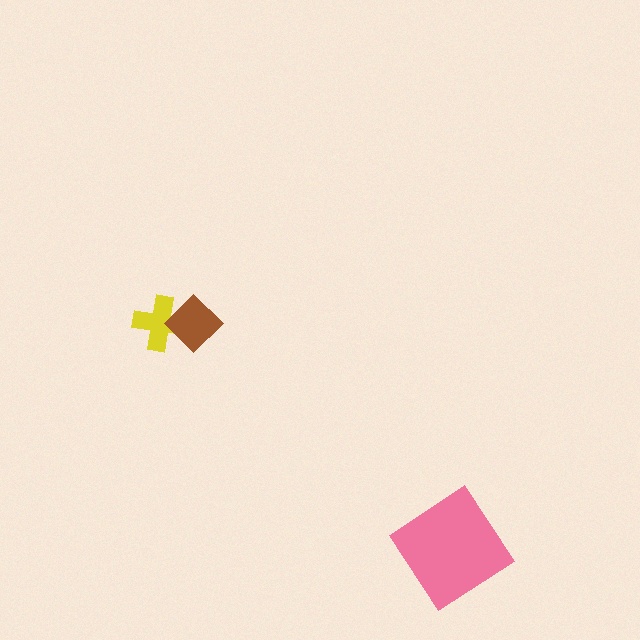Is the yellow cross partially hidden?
Yes, it is partially covered by another shape.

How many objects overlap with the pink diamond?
0 objects overlap with the pink diamond.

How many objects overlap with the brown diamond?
1 object overlaps with the brown diamond.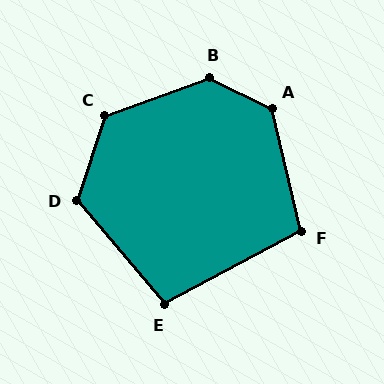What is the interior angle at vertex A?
Approximately 129 degrees (obtuse).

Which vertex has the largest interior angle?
B, at approximately 134 degrees.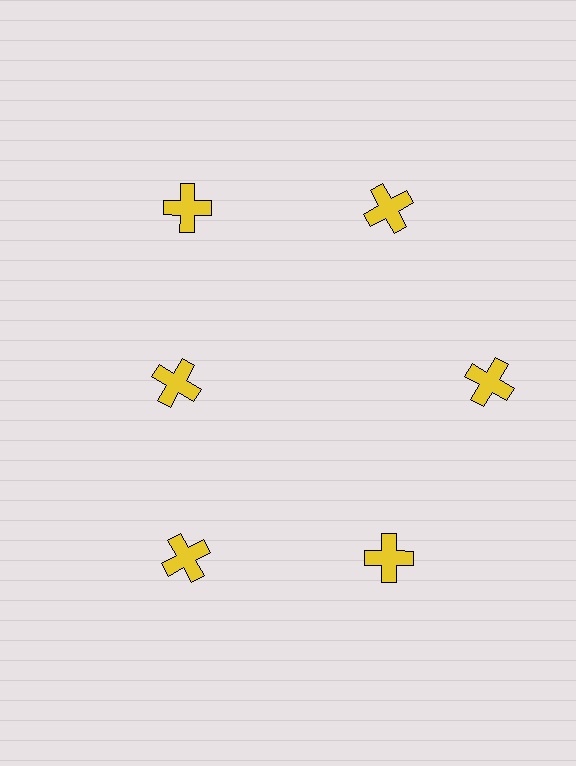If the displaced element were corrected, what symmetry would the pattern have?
It would have 6-fold rotational symmetry — the pattern would map onto itself every 60 degrees.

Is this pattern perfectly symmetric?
No. The 6 yellow crosses are arranged in a ring, but one element near the 9 o'clock position is pulled inward toward the center, breaking the 6-fold rotational symmetry.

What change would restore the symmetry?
The symmetry would be restored by moving it outward, back onto the ring so that all 6 crosses sit at equal angles and equal distance from the center.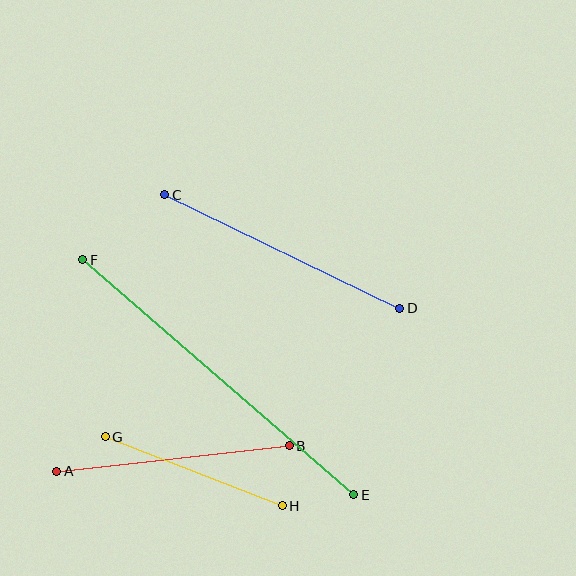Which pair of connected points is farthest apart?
Points E and F are farthest apart.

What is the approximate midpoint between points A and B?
The midpoint is at approximately (173, 459) pixels.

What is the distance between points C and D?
The distance is approximately 261 pixels.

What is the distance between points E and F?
The distance is approximately 359 pixels.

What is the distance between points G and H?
The distance is approximately 190 pixels.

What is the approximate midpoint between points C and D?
The midpoint is at approximately (282, 251) pixels.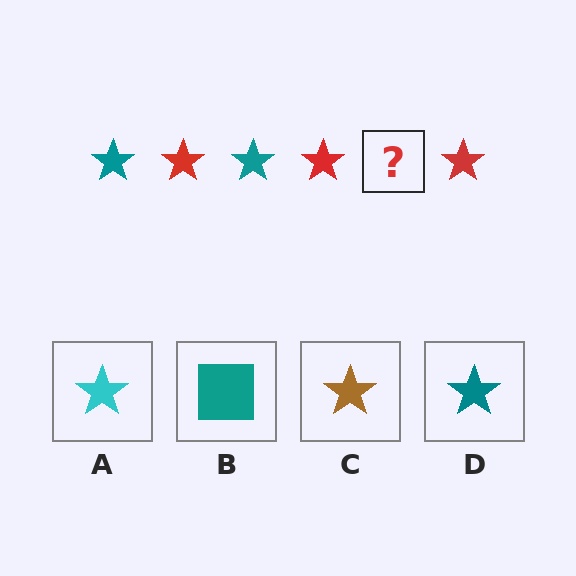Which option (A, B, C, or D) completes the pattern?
D.